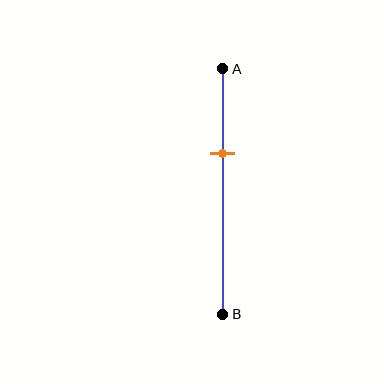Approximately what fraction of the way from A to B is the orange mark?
The orange mark is approximately 35% of the way from A to B.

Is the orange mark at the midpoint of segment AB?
No, the mark is at about 35% from A, not at the 50% midpoint.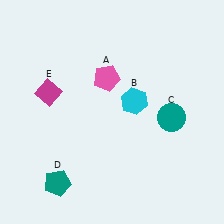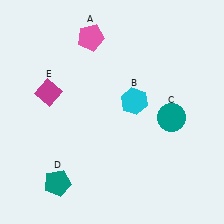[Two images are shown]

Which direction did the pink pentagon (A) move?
The pink pentagon (A) moved up.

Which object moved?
The pink pentagon (A) moved up.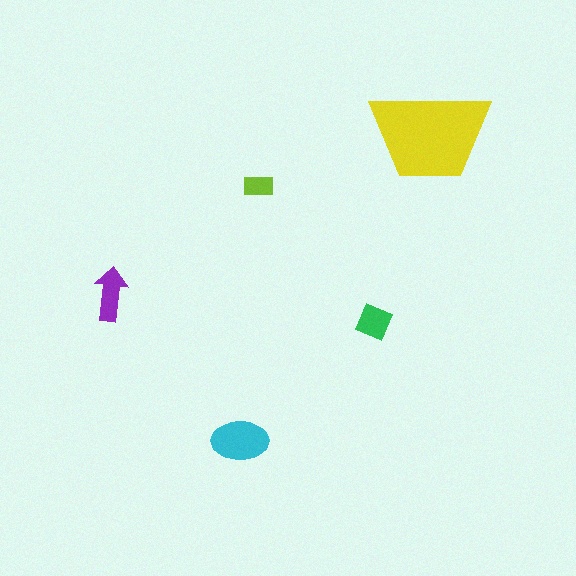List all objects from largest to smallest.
The yellow trapezoid, the cyan ellipse, the purple arrow, the green square, the lime rectangle.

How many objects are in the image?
There are 5 objects in the image.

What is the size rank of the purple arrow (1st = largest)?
3rd.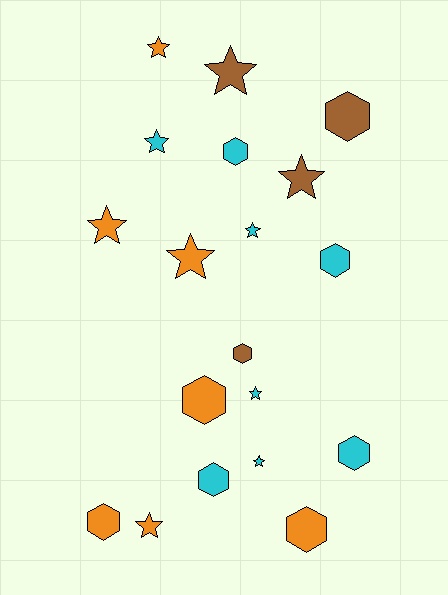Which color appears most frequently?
Cyan, with 8 objects.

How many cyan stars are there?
There are 4 cyan stars.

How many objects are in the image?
There are 19 objects.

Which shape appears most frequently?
Star, with 10 objects.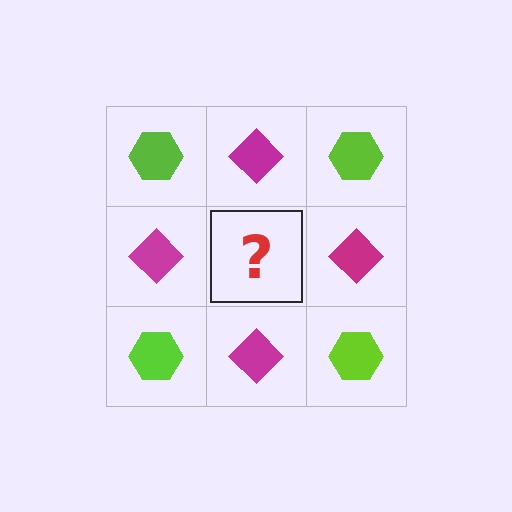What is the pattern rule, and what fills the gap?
The rule is that it alternates lime hexagon and magenta diamond in a checkerboard pattern. The gap should be filled with a lime hexagon.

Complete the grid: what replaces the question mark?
The question mark should be replaced with a lime hexagon.